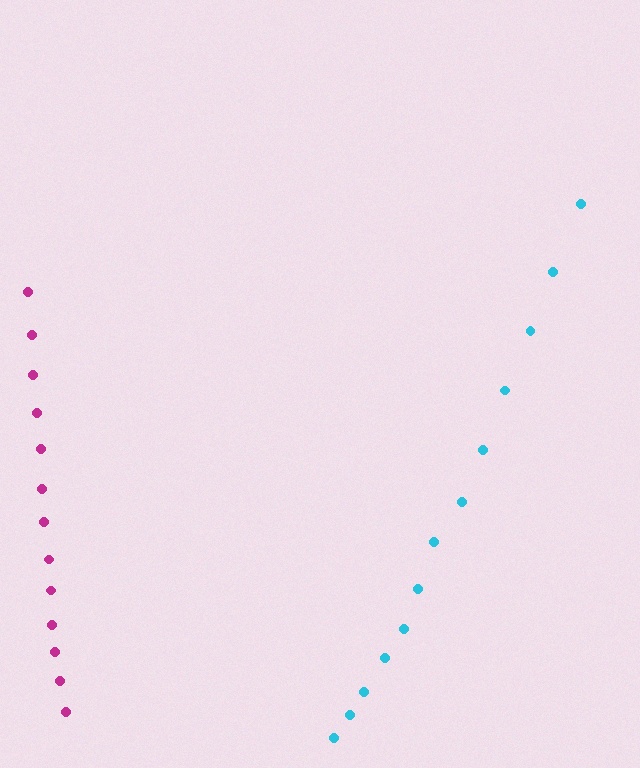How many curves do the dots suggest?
There are 2 distinct paths.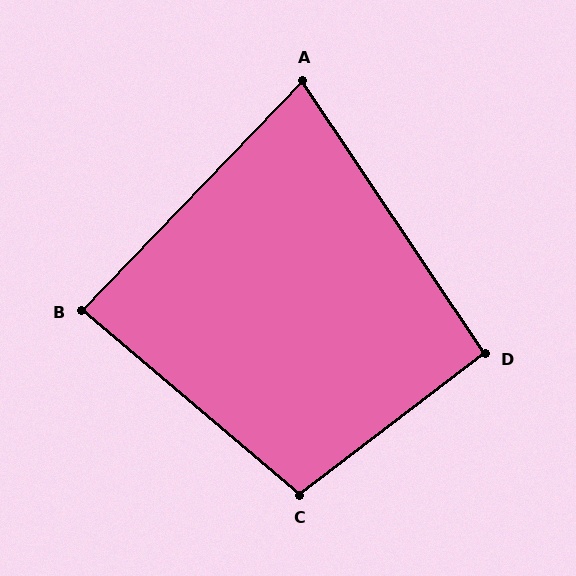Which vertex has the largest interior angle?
C, at approximately 102 degrees.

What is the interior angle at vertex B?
Approximately 87 degrees (approximately right).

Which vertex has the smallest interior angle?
A, at approximately 78 degrees.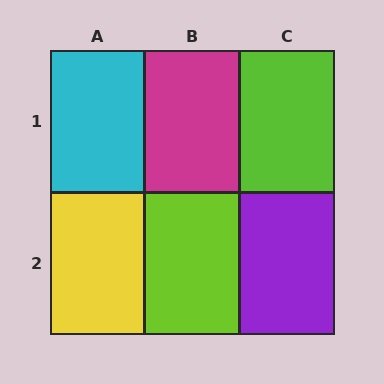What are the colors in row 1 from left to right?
Cyan, magenta, lime.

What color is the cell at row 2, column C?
Purple.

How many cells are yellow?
1 cell is yellow.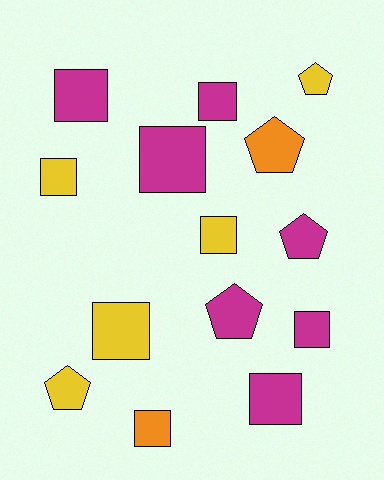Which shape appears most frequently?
Square, with 9 objects.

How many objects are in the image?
There are 14 objects.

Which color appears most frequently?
Magenta, with 7 objects.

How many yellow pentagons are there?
There are 2 yellow pentagons.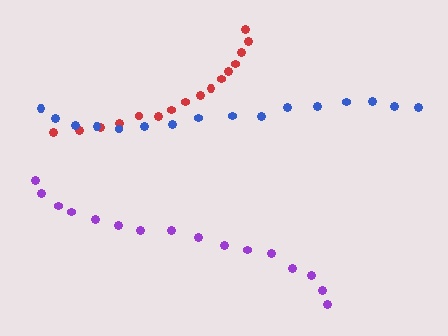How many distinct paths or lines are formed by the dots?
There are 3 distinct paths.